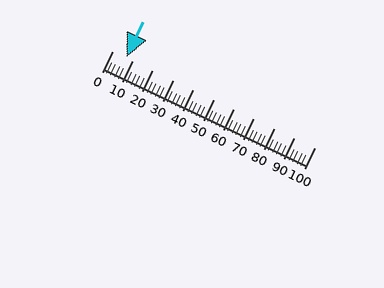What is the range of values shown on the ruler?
The ruler shows values from 0 to 100.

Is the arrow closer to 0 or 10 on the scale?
The arrow is closer to 10.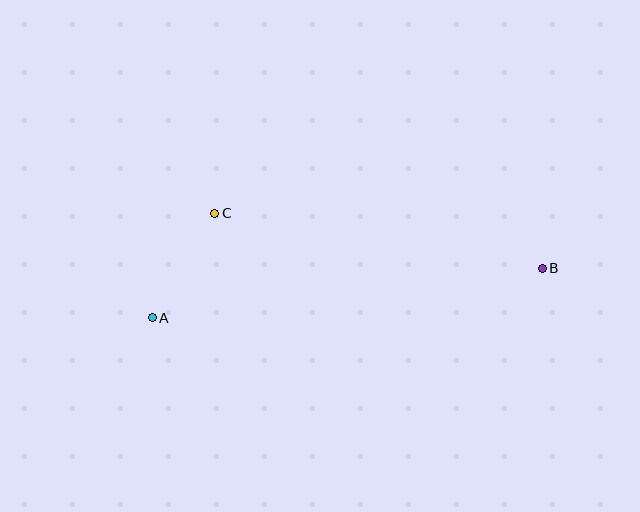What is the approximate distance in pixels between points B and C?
The distance between B and C is approximately 332 pixels.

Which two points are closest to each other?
Points A and C are closest to each other.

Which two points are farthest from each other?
Points A and B are farthest from each other.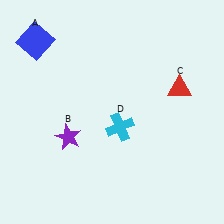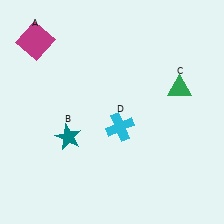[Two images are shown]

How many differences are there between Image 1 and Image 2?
There are 3 differences between the two images.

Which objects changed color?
A changed from blue to magenta. B changed from purple to teal. C changed from red to green.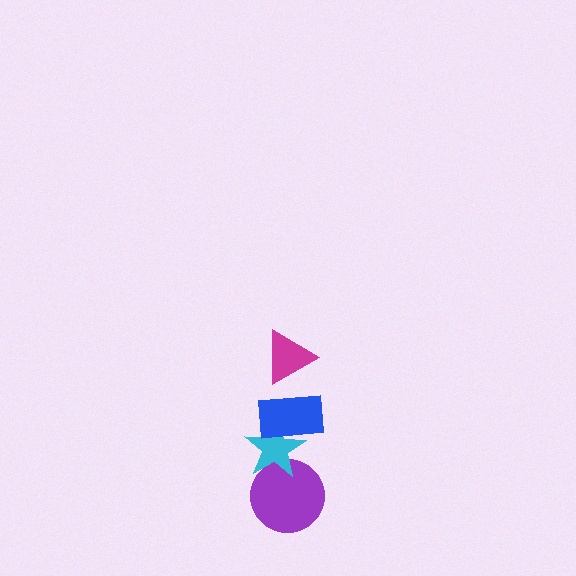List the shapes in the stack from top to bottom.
From top to bottom: the magenta triangle, the blue rectangle, the cyan star, the purple circle.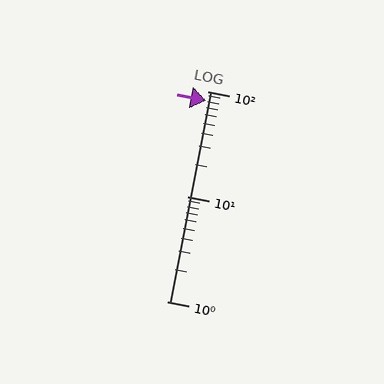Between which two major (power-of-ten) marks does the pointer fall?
The pointer is between 10 and 100.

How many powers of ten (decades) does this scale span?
The scale spans 2 decades, from 1 to 100.